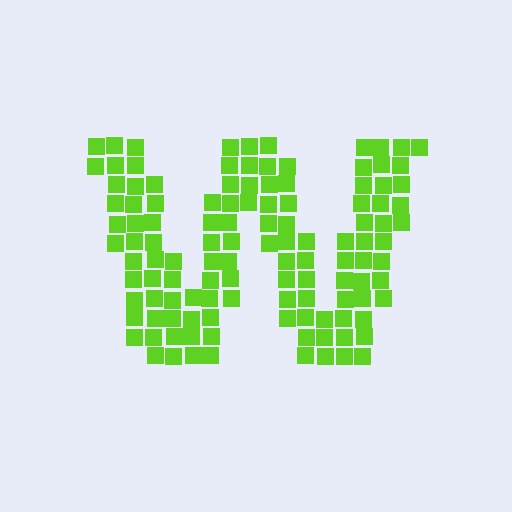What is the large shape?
The large shape is the letter W.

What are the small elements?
The small elements are squares.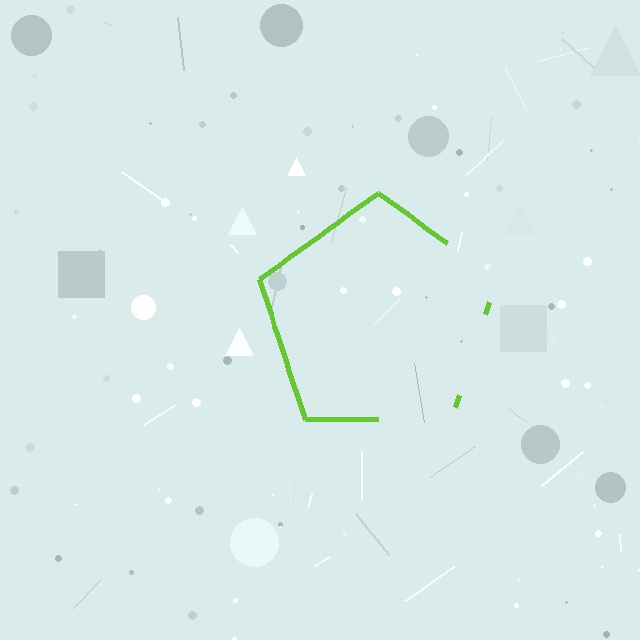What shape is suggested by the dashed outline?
The dashed outline suggests a pentagon.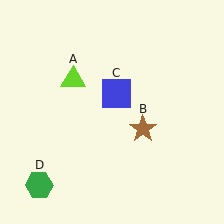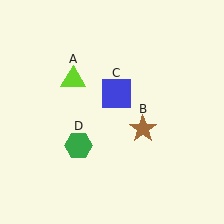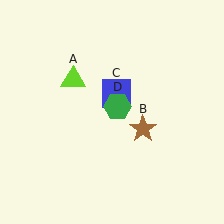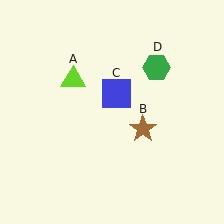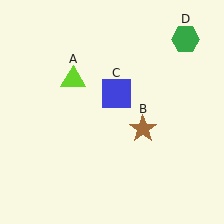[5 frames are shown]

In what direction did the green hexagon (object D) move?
The green hexagon (object D) moved up and to the right.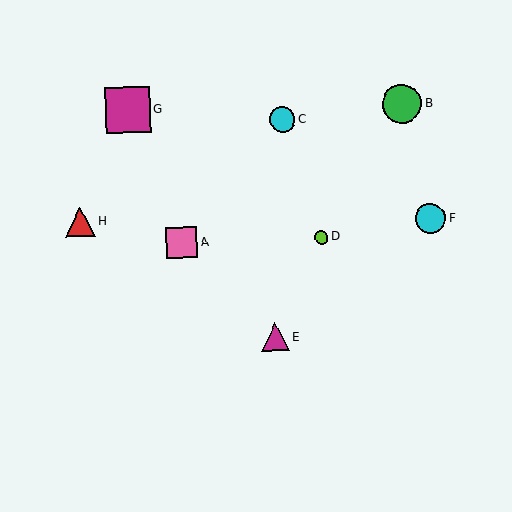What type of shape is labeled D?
Shape D is a lime circle.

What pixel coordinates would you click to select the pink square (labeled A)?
Click at (182, 243) to select the pink square A.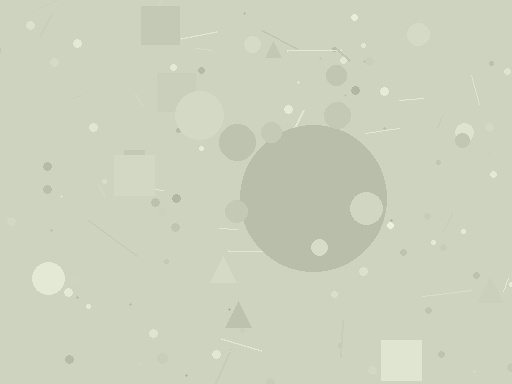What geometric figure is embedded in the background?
A circle is embedded in the background.